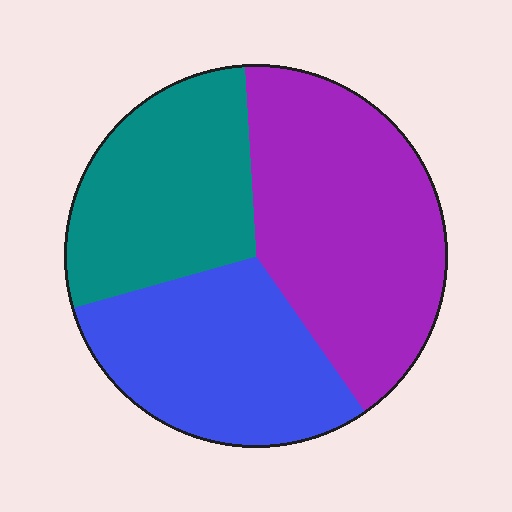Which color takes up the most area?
Purple, at roughly 40%.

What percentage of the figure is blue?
Blue covers about 30% of the figure.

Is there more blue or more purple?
Purple.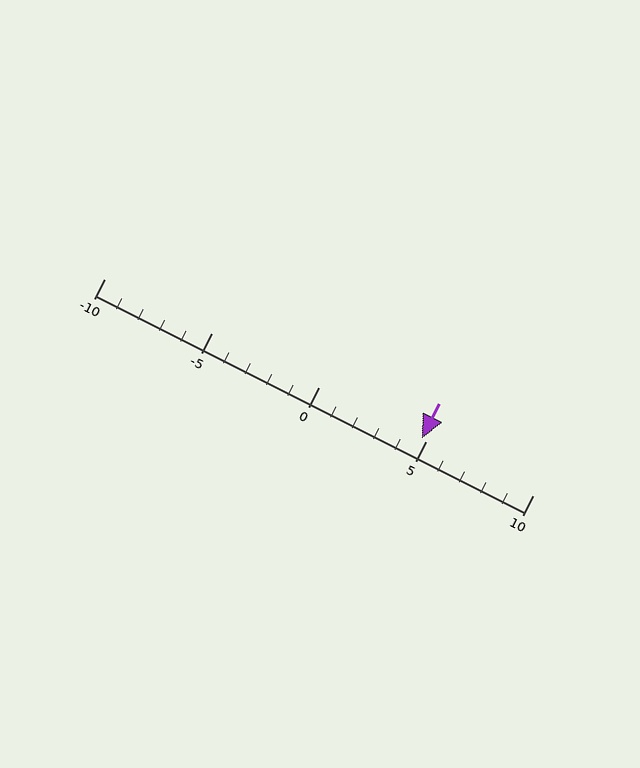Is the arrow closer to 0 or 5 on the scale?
The arrow is closer to 5.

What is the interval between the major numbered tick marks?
The major tick marks are spaced 5 units apart.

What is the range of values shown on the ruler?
The ruler shows values from -10 to 10.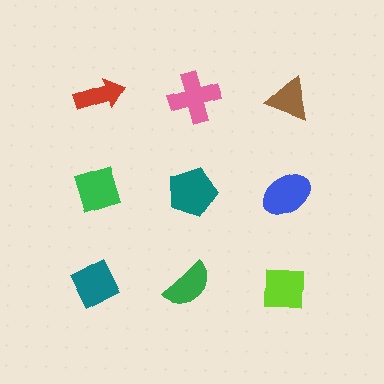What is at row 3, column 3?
A lime square.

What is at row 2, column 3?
A blue ellipse.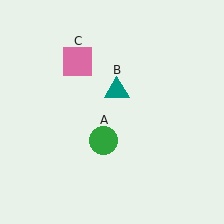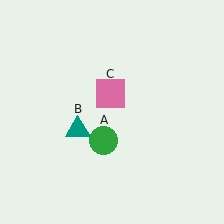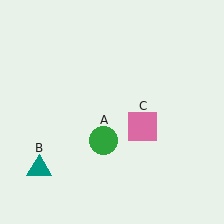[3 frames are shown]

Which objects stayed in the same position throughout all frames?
Green circle (object A) remained stationary.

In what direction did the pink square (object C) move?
The pink square (object C) moved down and to the right.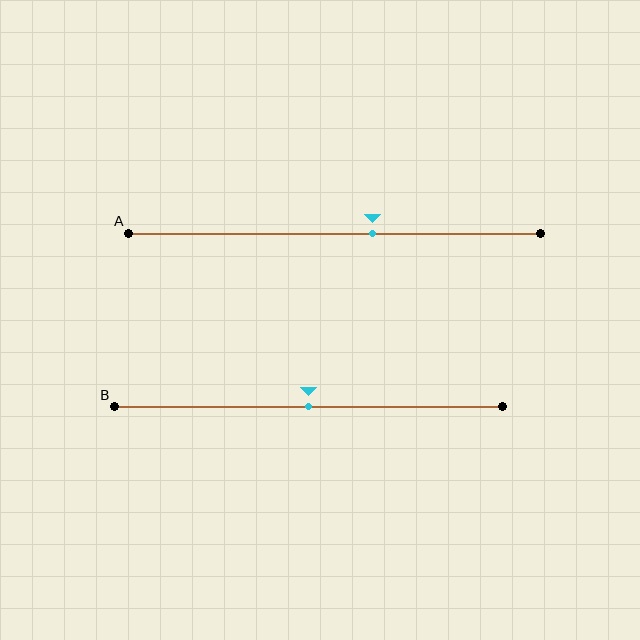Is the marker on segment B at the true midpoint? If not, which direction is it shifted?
Yes, the marker on segment B is at the true midpoint.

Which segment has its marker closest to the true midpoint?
Segment B has its marker closest to the true midpoint.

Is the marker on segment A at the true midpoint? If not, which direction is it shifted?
No, the marker on segment A is shifted to the right by about 9% of the segment length.